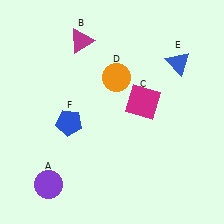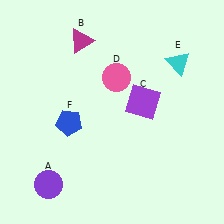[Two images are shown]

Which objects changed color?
C changed from magenta to purple. D changed from orange to pink. E changed from blue to cyan.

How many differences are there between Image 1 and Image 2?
There are 3 differences between the two images.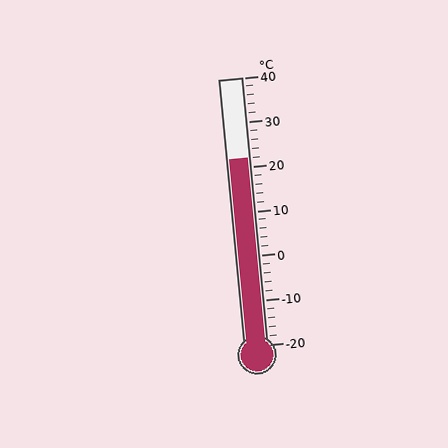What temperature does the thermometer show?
The thermometer shows approximately 22°C.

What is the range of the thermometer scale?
The thermometer scale ranges from -20°C to 40°C.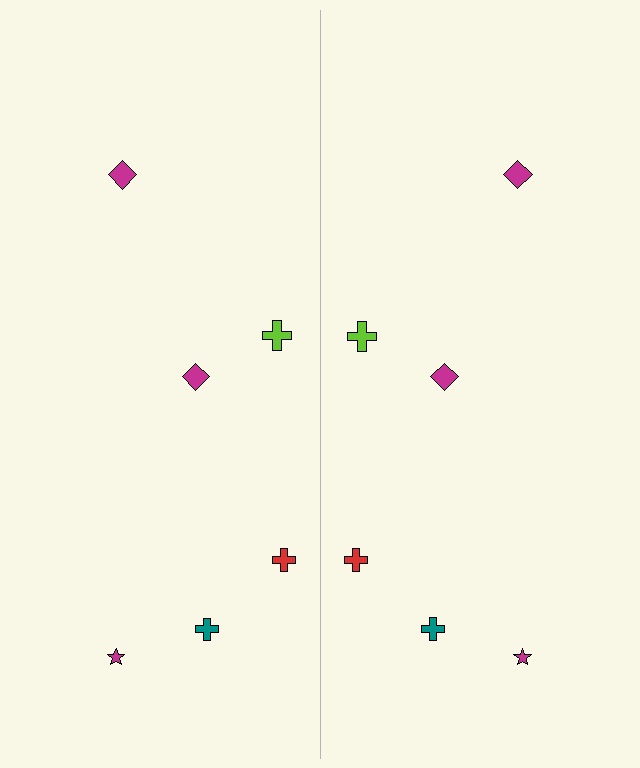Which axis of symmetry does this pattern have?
The pattern has a vertical axis of symmetry running through the center of the image.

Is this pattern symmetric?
Yes, this pattern has bilateral (reflection) symmetry.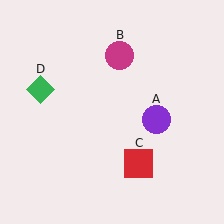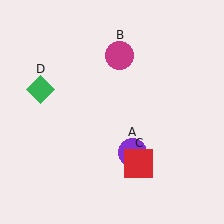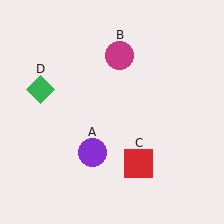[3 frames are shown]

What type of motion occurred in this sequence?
The purple circle (object A) rotated clockwise around the center of the scene.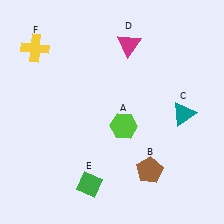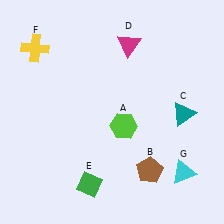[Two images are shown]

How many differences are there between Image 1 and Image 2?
There is 1 difference between the two images.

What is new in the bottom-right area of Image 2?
A cyan triangle (G) was added in the bottom-right area of Image 2.